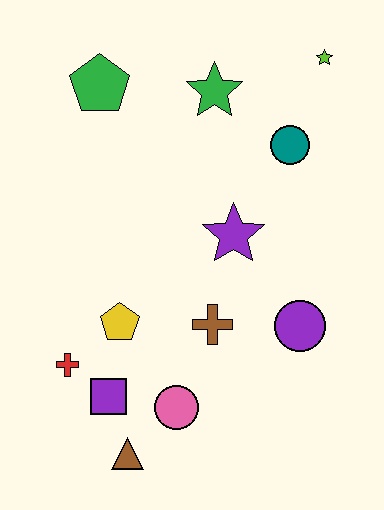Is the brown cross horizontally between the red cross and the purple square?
No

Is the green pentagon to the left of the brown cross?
Yes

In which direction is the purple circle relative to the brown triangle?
The purple circle is to the right of the brown triangle.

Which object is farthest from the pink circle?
The lime star is farthest from the pink circle.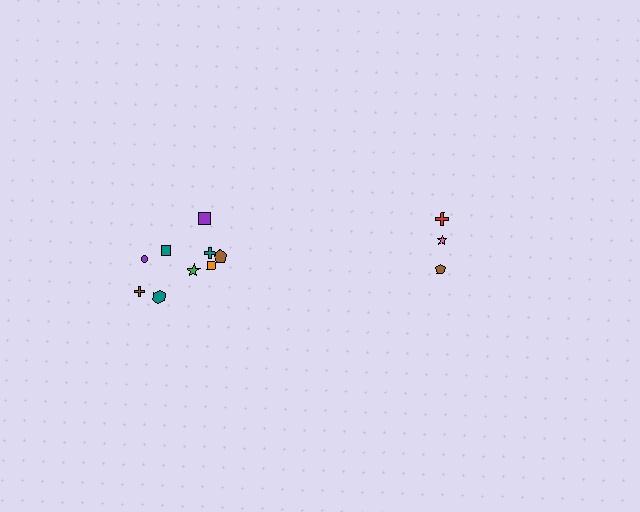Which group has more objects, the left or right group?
The left group.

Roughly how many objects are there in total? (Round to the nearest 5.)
Roughly 15 objects in total.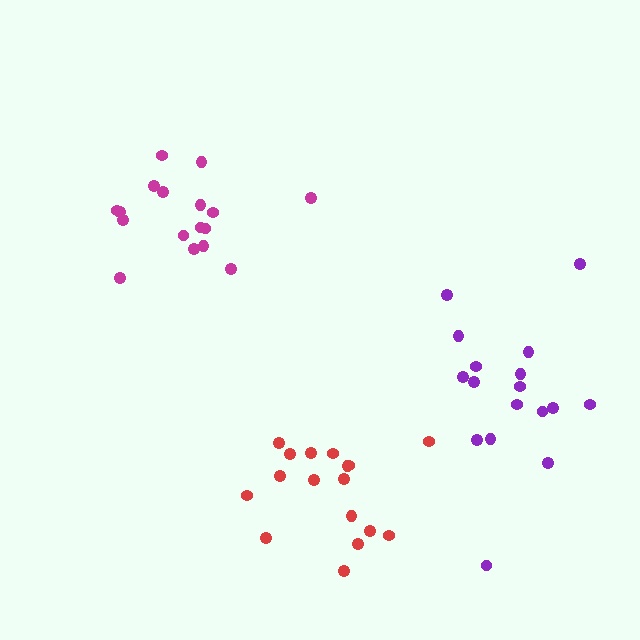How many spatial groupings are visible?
There are 3 spatial groupings.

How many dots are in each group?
Group 1: 17 dots, Group 2: 17 dots, Group 3: 17 dots (51 total).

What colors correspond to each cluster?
The clusters are colored: red, magenta, purple.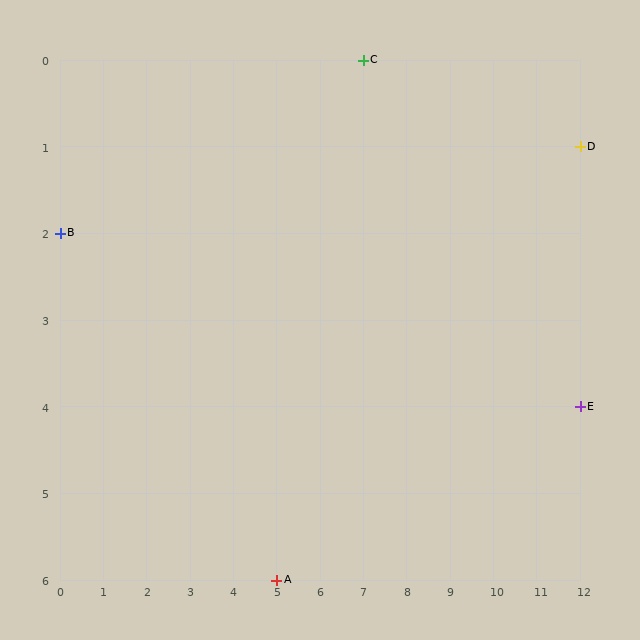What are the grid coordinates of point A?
Point A is at grid coordinates (5, 6).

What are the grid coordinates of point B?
Point B is at grid coordinates (0, 2).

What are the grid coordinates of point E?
Point E is at grid coordinates (12, 4).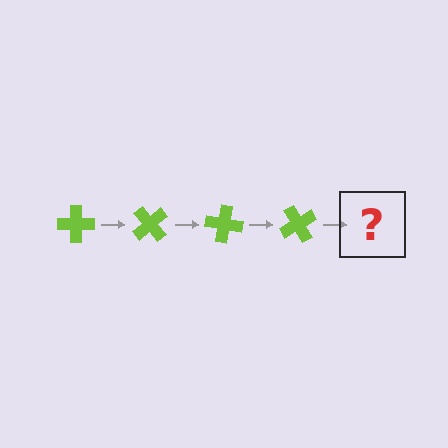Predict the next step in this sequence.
The next step is a lime cross rotated 200 degrees.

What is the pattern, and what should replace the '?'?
The pattern is that the cross rotates 50 degrees each step. The '?' should be a lime cross rotated 200 degrees.